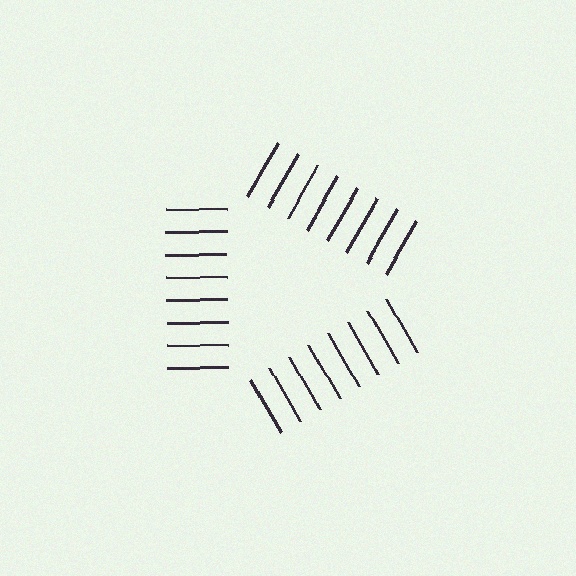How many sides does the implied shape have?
3 sides — the line-ends trace a triangle.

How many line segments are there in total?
24 — 8 along each of the 3 edges.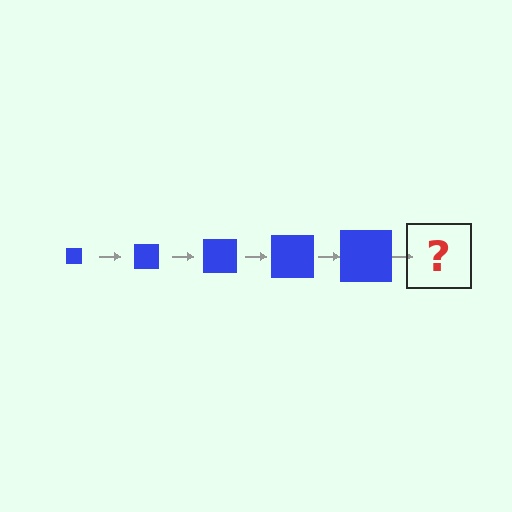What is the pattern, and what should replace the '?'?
The pattern is that the square gets progressively larger each step. The '?' should be a blue square, larger than the previous one.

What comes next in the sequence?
The next element should be a blue square, larger than the previous one.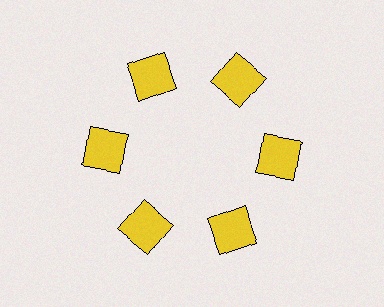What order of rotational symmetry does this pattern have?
This pattern has 6-fold rotational symmetry.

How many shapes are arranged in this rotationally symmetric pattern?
There are 6 shapes, arranged in 6 groups of 1.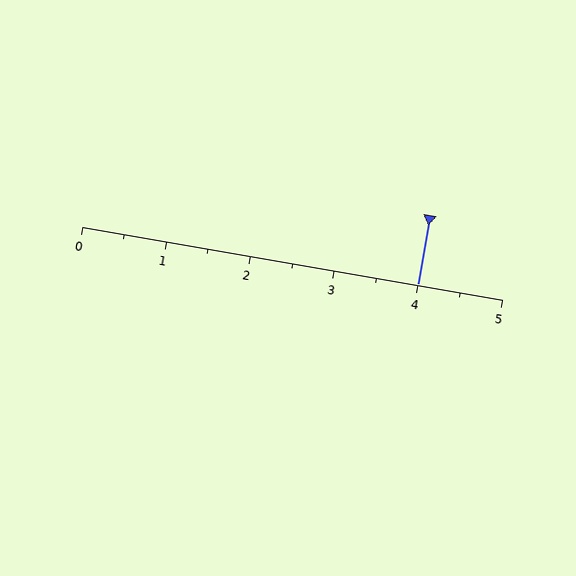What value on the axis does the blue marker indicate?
The marker indicates approximately 4.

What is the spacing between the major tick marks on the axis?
The major ticks are spaced 1 apart.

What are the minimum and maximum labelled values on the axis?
The axis runs from 0 to 5.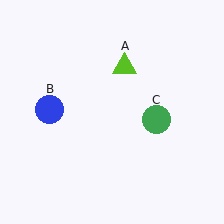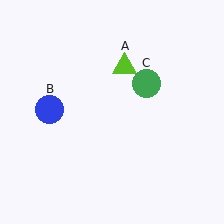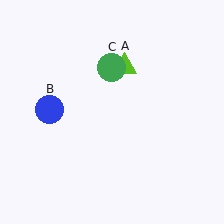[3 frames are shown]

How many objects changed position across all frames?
1 object changed position: green circle (object C).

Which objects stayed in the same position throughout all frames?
Lime triangle (object A) and blue circle (object B) remained stationary.